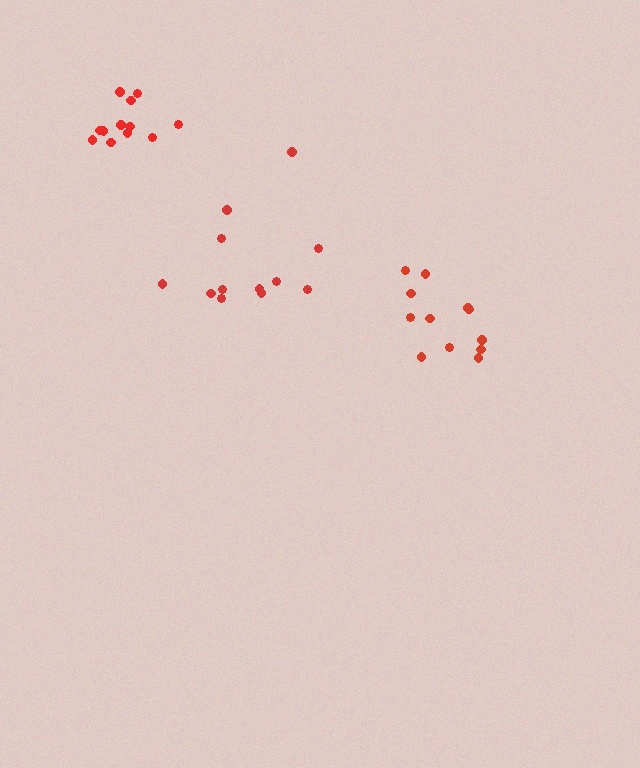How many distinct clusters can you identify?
There are 3 distinct clusters.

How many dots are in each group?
Group 1: 12 dots, Group 2: 12 dots, Group 3: 12 dots (36 total).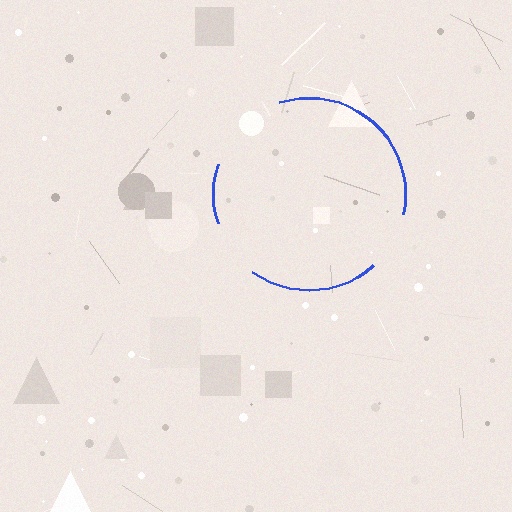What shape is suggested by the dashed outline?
The dashed outline suggests a circle.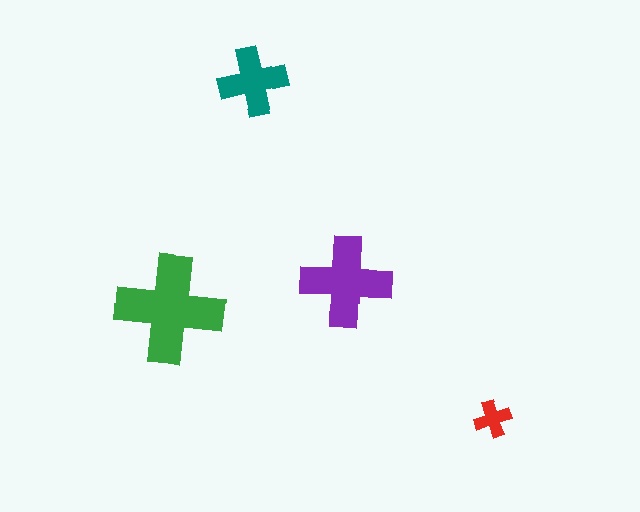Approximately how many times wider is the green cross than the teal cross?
About 1.5 times wider.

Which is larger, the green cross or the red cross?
The green one.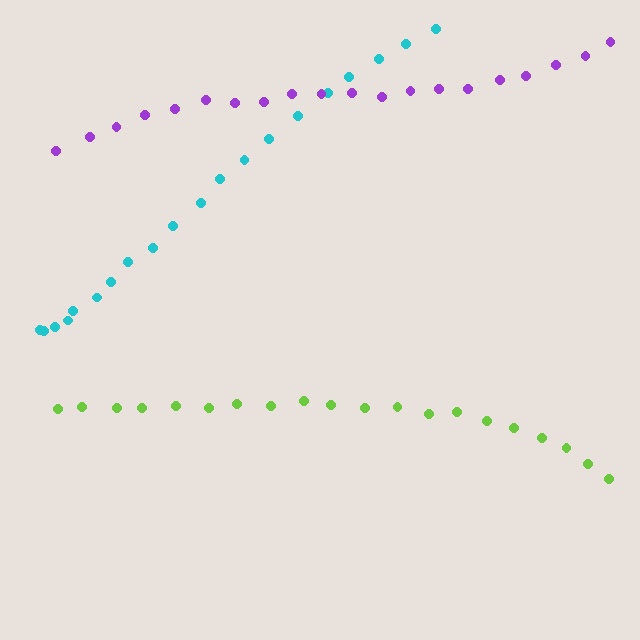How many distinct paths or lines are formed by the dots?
There are 3 distinct paths.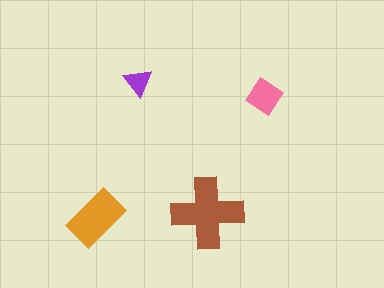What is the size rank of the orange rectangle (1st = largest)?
2nd.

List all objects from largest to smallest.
The brown cross, the orange rectangle, the pink diamond, the purple triangle.